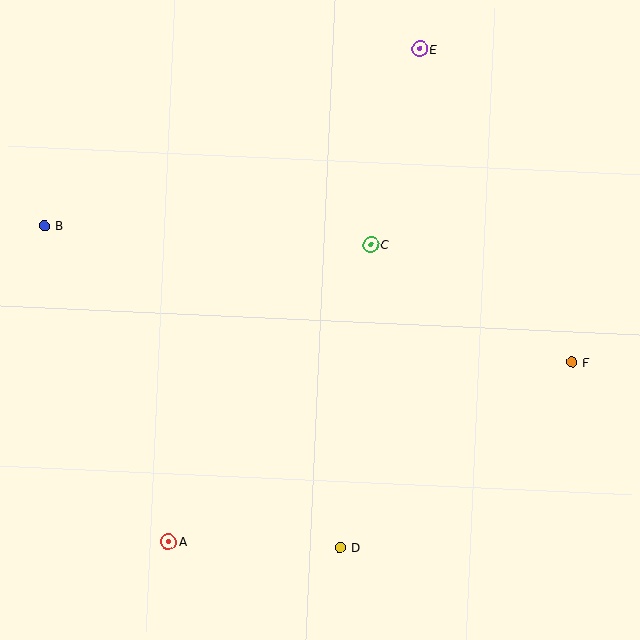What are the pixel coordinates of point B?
Point B is at (45, 225).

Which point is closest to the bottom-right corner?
Point F is closest to the bottom-right corner.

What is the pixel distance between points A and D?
The distance between A and D is 172 pixels.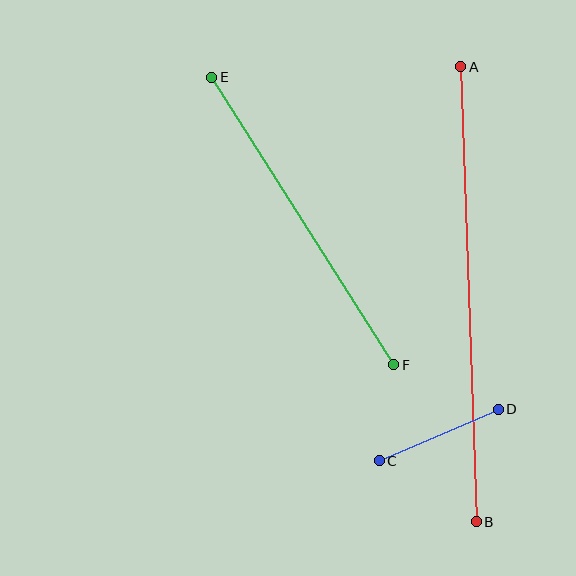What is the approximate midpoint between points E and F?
The midpoint is at approximately (303, 221) pixels.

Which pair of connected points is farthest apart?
Points A and B are farthest apart.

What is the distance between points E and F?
The distance is approximately 340 pixels.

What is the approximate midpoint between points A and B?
The midpoint is at approximately (469, 294) pixels.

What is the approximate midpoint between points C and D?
The midpoint is at approximately (439, 435) pixels.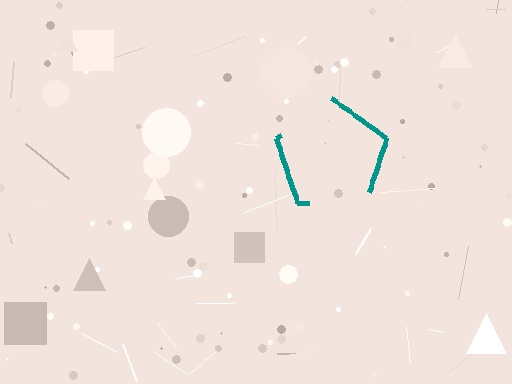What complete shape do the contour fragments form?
The contour fragments form a pentagon.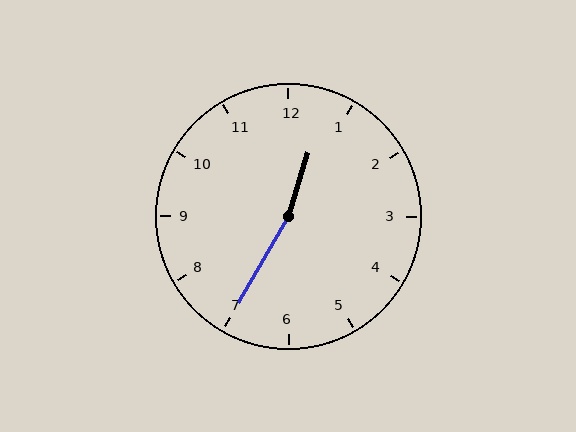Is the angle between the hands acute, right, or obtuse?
It is obtuse.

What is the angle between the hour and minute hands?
Approximately 168 degrees.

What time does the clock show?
12:35.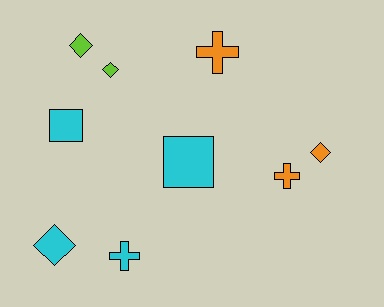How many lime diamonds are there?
There are 2 lime diamonds.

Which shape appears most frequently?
Diamond, with 4 objects.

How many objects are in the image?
There are 9 objects.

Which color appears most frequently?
Cyan, with 4 objects.